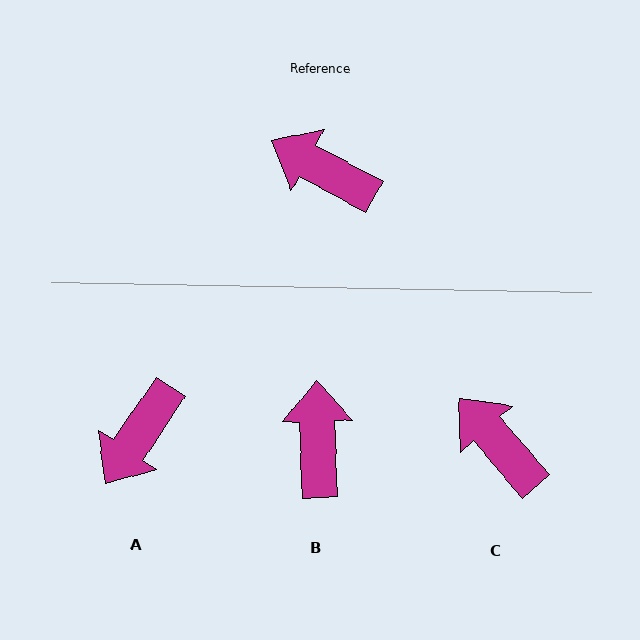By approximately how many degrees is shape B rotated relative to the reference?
Approximately 60 degrees clockwise.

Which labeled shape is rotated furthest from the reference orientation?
A, about 84 degrees away.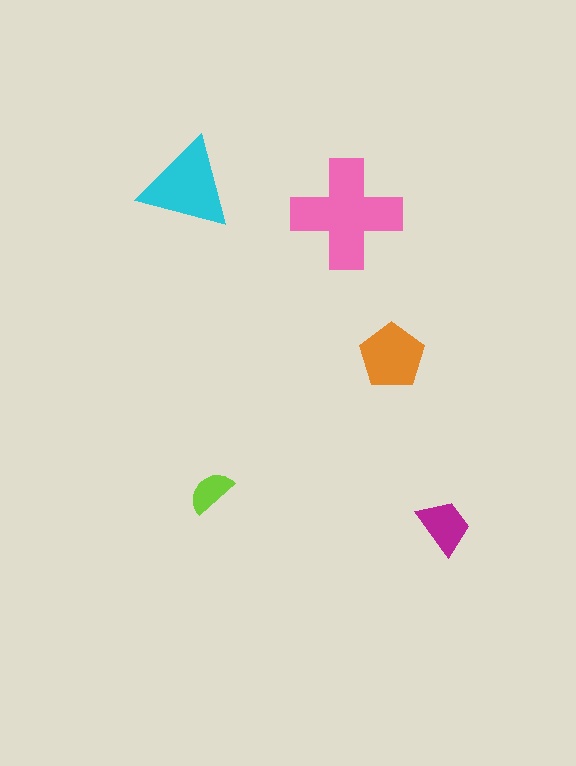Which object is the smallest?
The lime semicircle.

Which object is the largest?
The pink cross.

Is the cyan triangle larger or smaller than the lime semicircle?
Larger.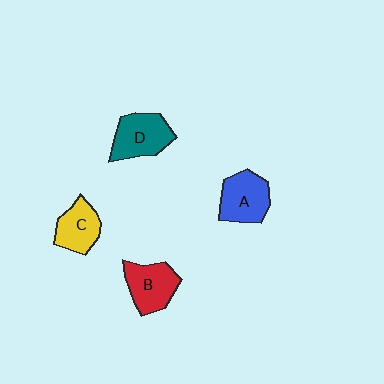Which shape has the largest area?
Shape D (teal).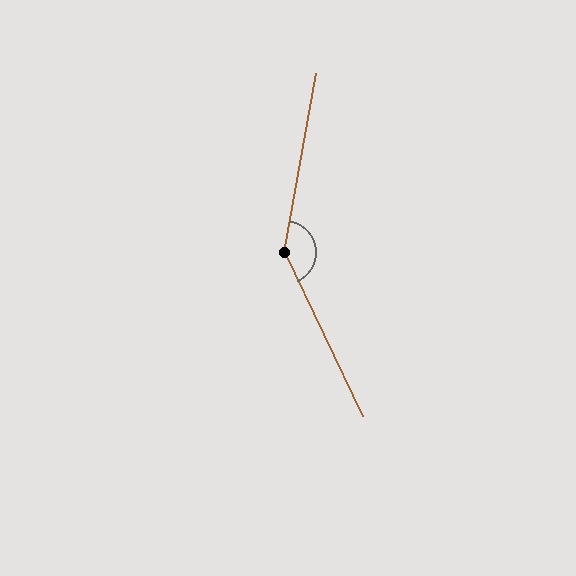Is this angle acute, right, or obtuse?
It is obtuse.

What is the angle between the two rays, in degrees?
Approximately 145 degrees.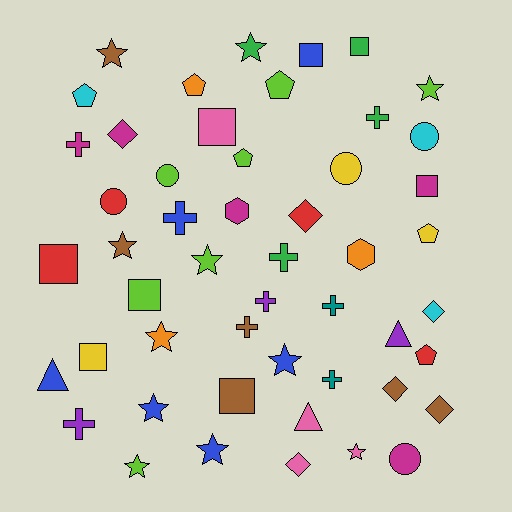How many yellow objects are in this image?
There are 3 yellow objects.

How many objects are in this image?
There are 50 objects.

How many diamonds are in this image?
There are 6 diamonds.